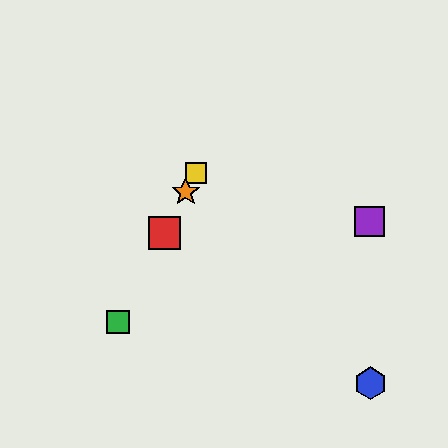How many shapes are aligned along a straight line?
4 shapes (the red square, the green square, the yellow square, the orange star) are aligned along a straight line.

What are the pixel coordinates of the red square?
The red square is at (164, 233).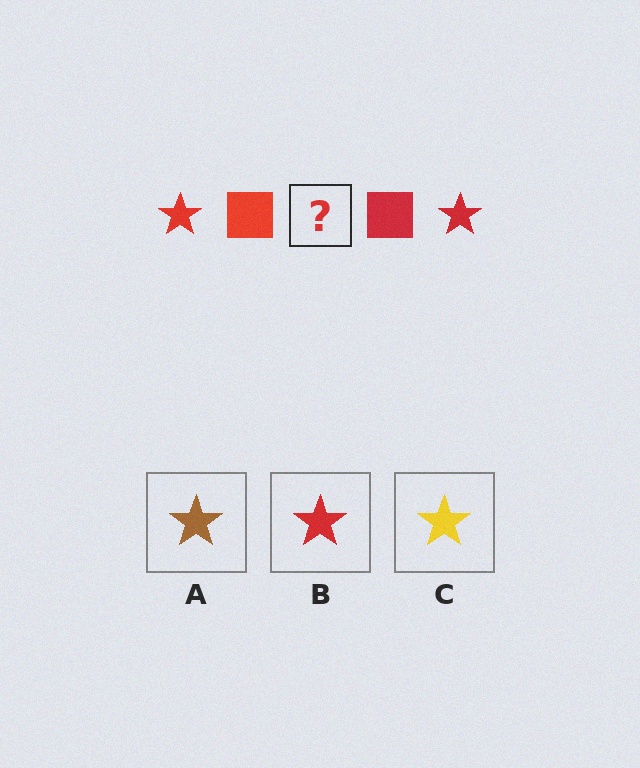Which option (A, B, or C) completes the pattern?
B.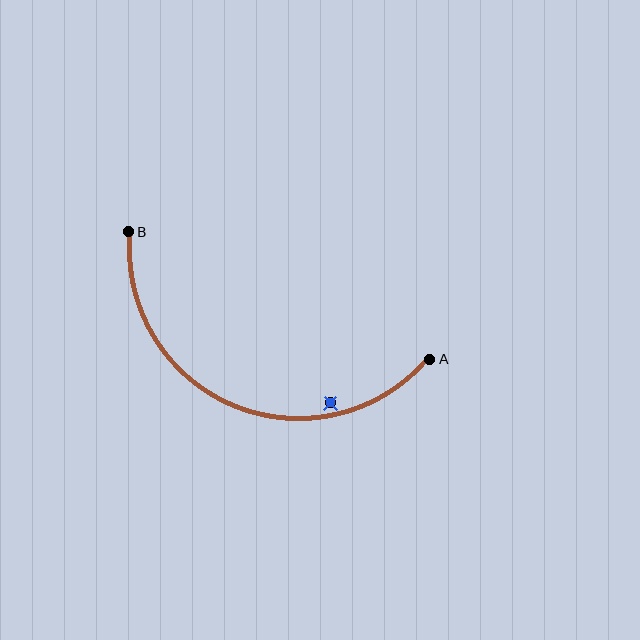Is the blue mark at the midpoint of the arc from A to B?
No — the blue mark does not lie on the arc at all. It sits slightly inside the curve.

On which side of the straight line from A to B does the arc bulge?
The arc bulges below the straight line connecting A and B.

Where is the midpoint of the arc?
The arc midpoint is the point on the curve farthest from the straight line joining A and B. It sits below that line.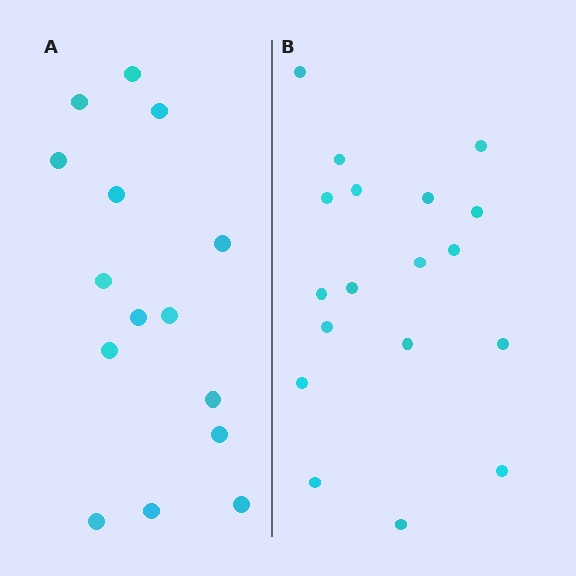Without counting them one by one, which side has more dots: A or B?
Region B (the right region) has more dots.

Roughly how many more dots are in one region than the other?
Region B has just a few more — roughly 2 or 3 more dots than region A.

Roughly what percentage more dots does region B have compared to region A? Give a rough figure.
About 20% more.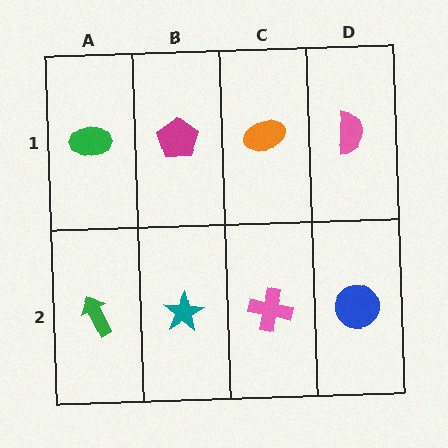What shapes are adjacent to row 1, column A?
A green arrow (row 2, column A), a magenta pentagon (row 1, column B).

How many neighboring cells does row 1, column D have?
2.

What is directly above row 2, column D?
A pink semicircle.